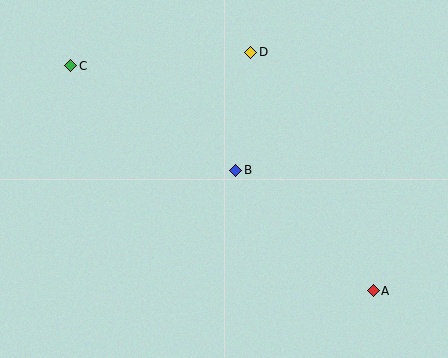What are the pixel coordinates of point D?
Point D is at (251, 52).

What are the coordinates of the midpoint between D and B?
The midpoint between D and B is at (243, 111).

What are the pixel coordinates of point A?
Point A is at (373, 291).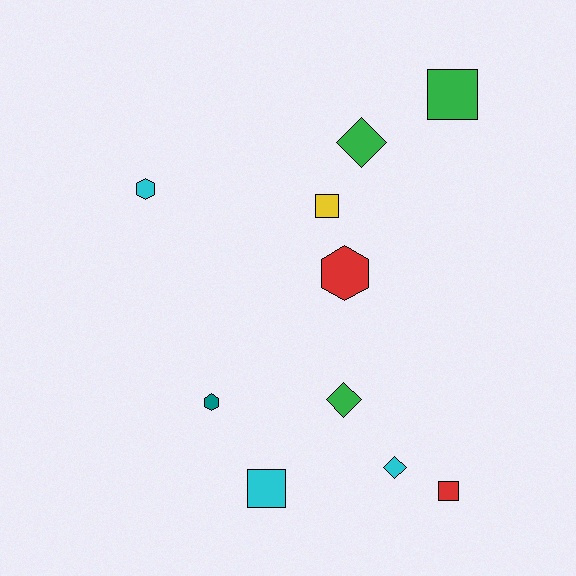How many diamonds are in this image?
There are 3 diamonds.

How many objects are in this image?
There are 10 objects.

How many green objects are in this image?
There are 3 green objects.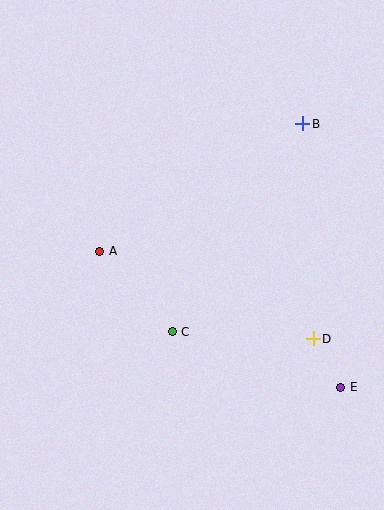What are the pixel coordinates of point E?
Point E is at (341, 387).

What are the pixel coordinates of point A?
Point A is at (100, 251).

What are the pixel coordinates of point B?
Point B is at (303, 124).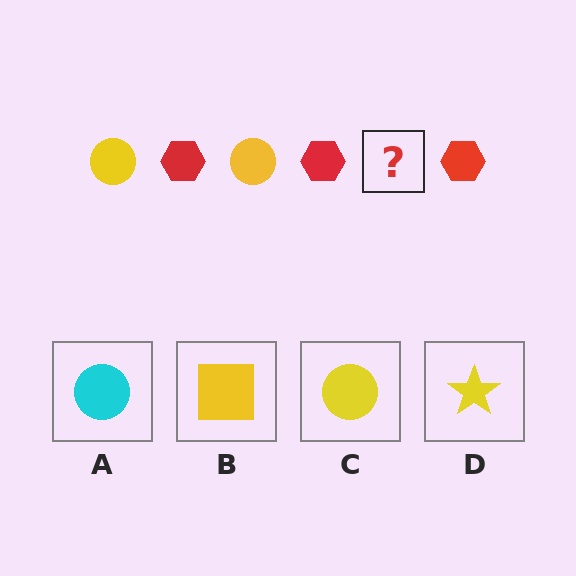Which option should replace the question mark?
Option C.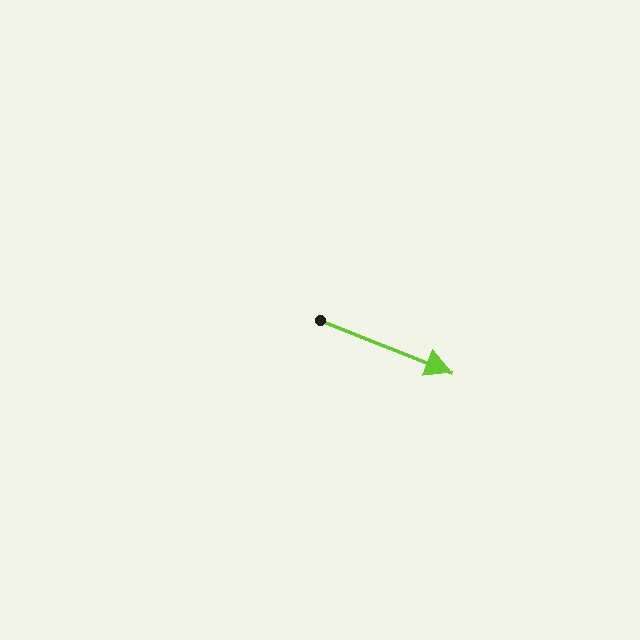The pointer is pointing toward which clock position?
Roughly 4 o'clock.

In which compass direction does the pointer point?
East.